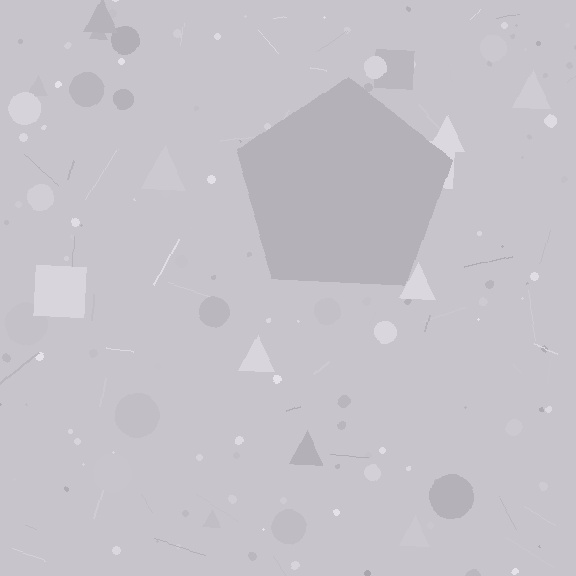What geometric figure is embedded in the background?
A pentagon is embedded in the background.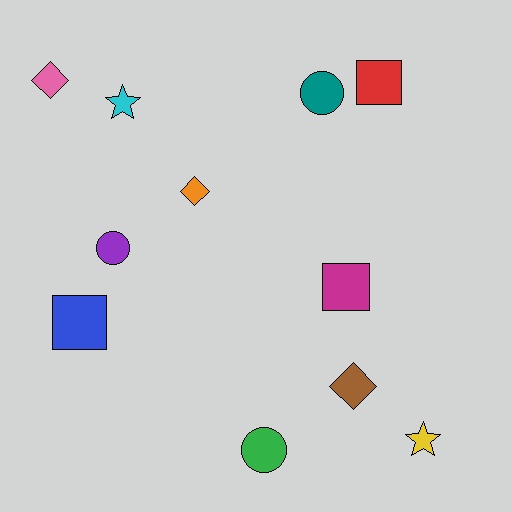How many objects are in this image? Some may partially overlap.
There are 11 objects.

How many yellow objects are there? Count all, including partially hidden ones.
There is 1 yellow object.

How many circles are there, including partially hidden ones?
There are 3 circles.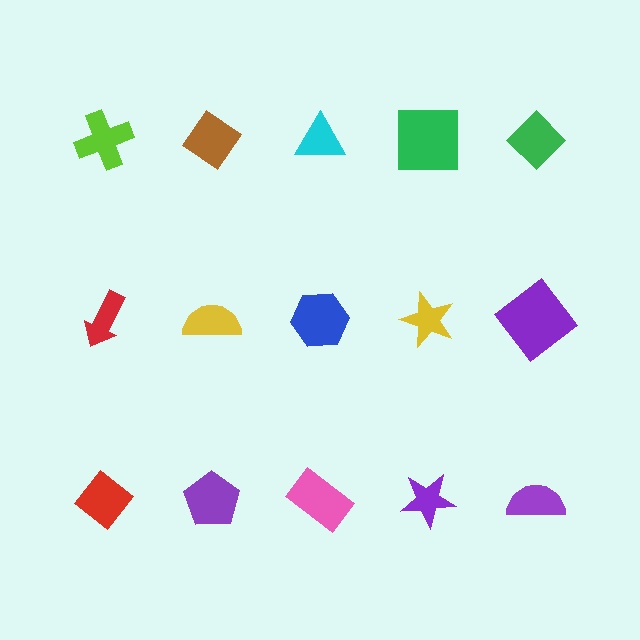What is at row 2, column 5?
A purple diamond.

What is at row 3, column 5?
A purple semicircle.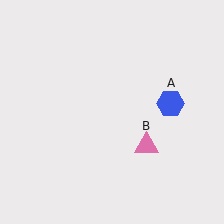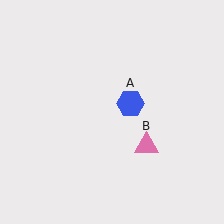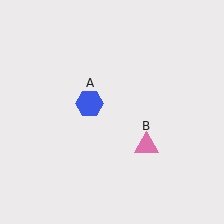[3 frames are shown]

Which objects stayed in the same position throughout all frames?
Pink triangle (object B) remained stationary.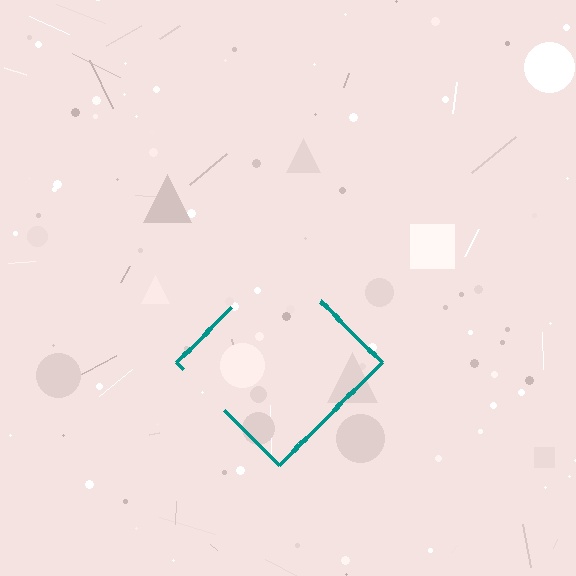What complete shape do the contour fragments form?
The contour fragments form a diamond.